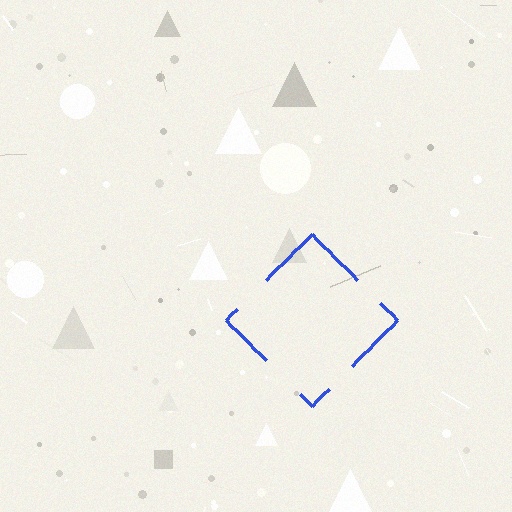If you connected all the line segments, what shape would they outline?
They would outline a diamond.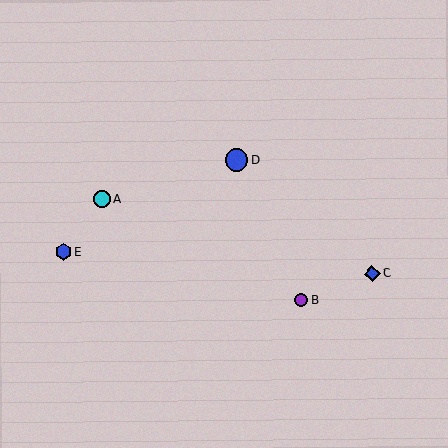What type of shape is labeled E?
Shape E is a blue hexagon.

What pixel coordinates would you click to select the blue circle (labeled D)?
Click at (237, 160) to select the blue circle D.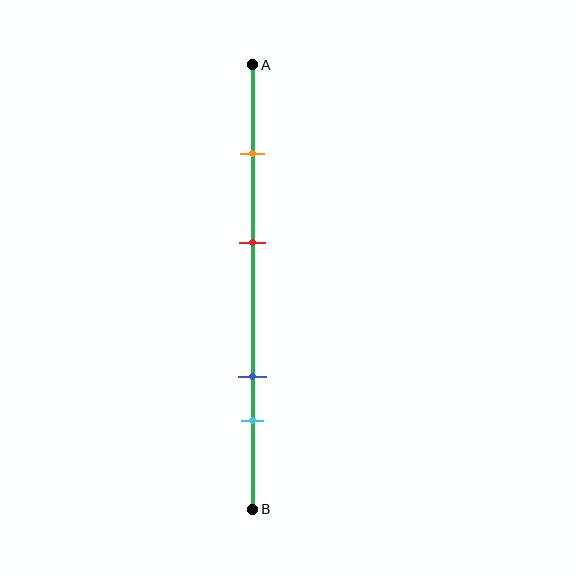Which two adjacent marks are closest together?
The blue and cyan marks are the closest adjacent pair.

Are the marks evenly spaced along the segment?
No, the marks are not evenly spaced.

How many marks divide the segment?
There are 4 marks dividing the segment.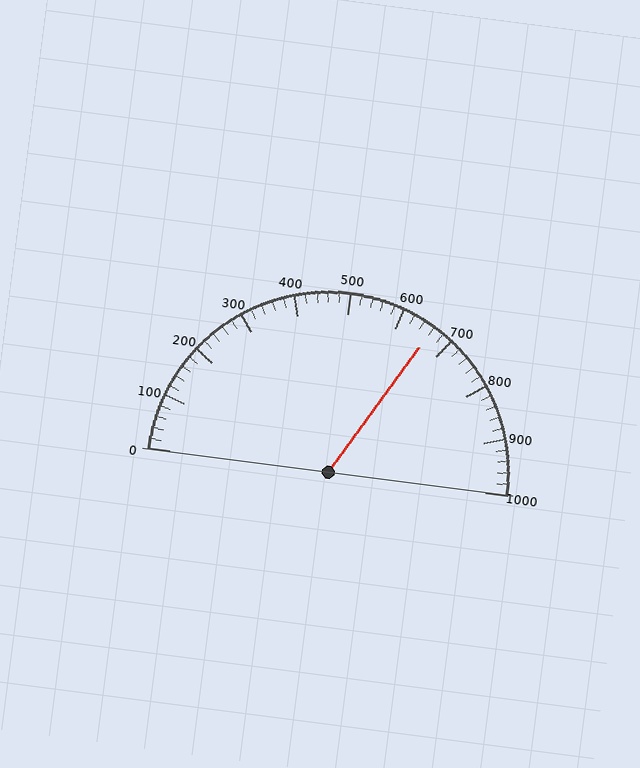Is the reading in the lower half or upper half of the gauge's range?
The reading is in the upper half of the range (0 to 1000).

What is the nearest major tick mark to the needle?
The nearest major tick mark is 700.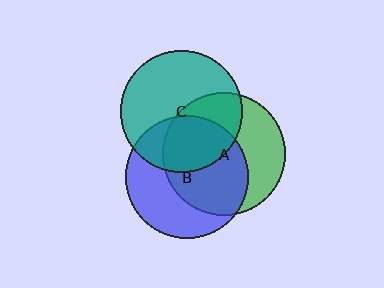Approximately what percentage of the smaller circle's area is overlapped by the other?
Approximately 40%.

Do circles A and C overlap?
Yes.